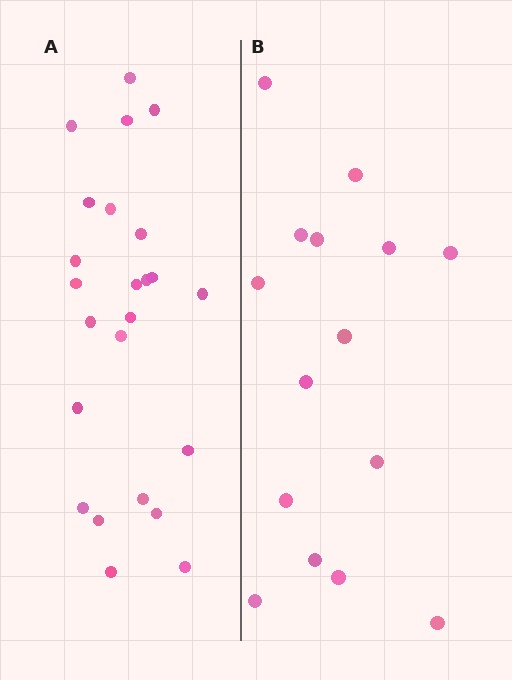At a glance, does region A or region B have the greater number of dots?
Region A (the left region) has more dots.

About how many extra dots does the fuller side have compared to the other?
Region A has roughly 8 or so more dots than region B.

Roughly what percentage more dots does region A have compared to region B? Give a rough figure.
About 60% more.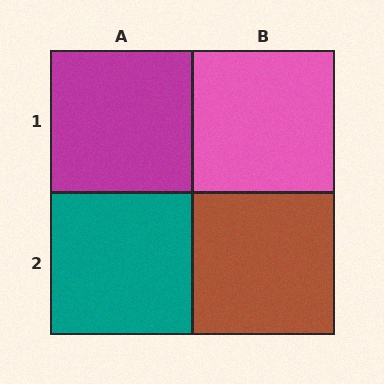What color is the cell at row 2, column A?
Teal.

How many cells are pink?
1 cell is pink.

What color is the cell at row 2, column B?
Brown.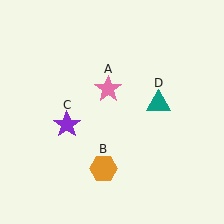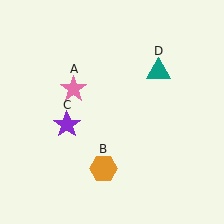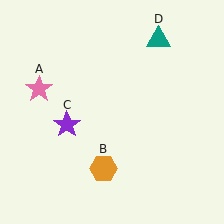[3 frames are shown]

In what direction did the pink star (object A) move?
The pink star (object A) moved left.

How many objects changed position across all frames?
2 objects changed position: pink star (object A), teal triangle (object D).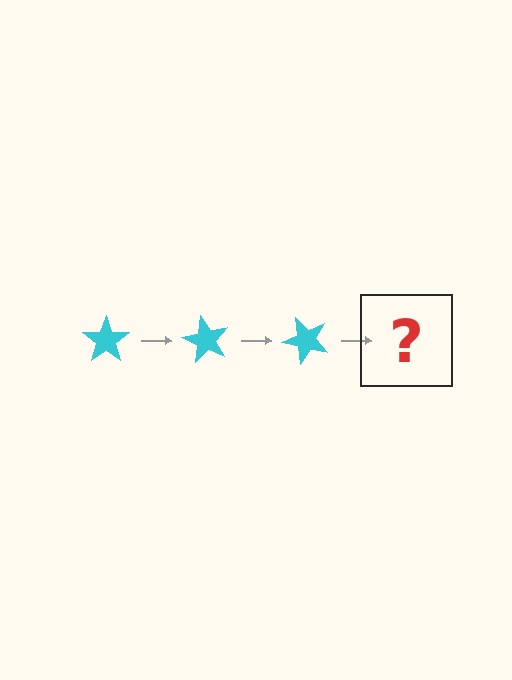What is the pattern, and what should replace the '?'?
The pattern is that the star rotates 60 degrees each step. The '?' should be a cyan star rotated 180 degrees.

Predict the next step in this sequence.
The next step is a cyan star rotated 180 degrees.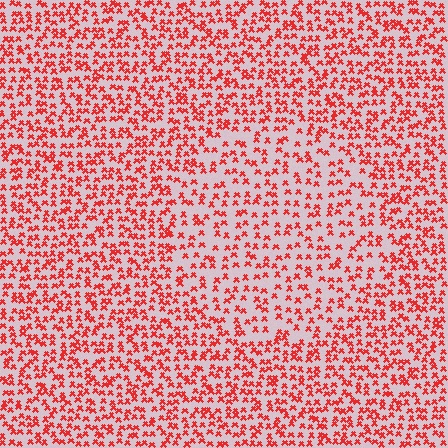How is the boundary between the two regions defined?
The boundary is defined by a change in element density (approximately 1.6x ratio). All elements are the same color, size, and shape.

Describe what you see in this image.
The image contains small red elements arranged at two different densities. A circle-shaped region is visible where the elements are less densely packed than the surrounding area.